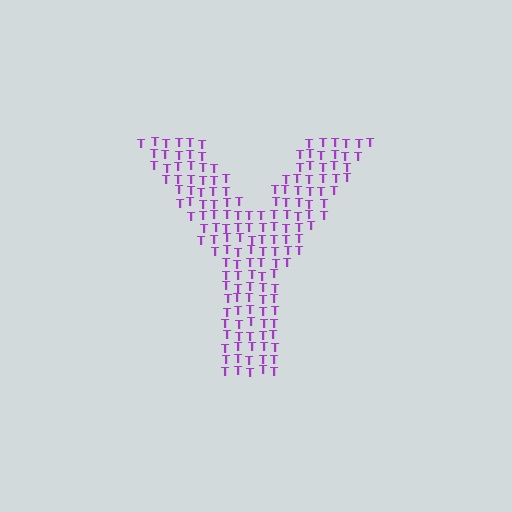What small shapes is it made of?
It is made of small letter T's.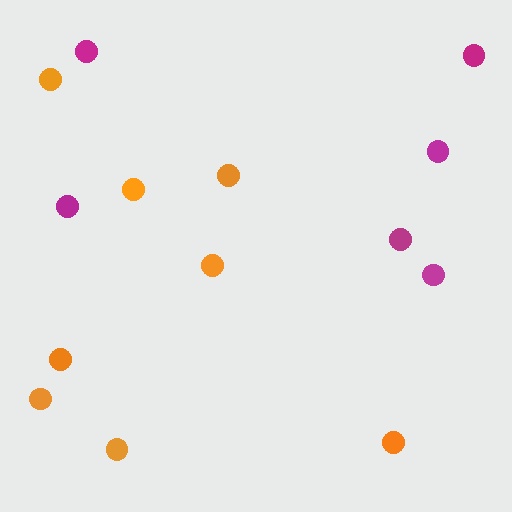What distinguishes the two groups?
There are 2 groups: one group of magenta circles (6) and one group of orange circles (8).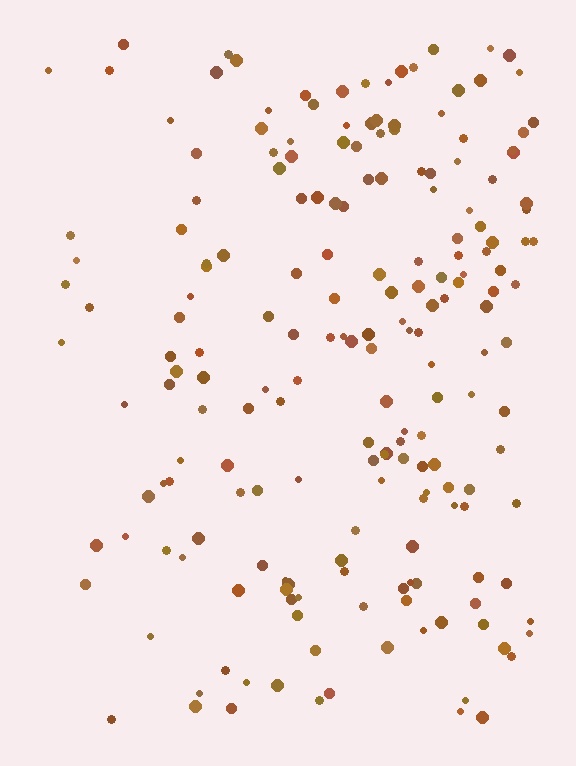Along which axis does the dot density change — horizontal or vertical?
Horizontal.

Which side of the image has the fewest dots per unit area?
The left.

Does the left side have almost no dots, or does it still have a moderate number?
Still a moderate number, just noticeably fewer than the right.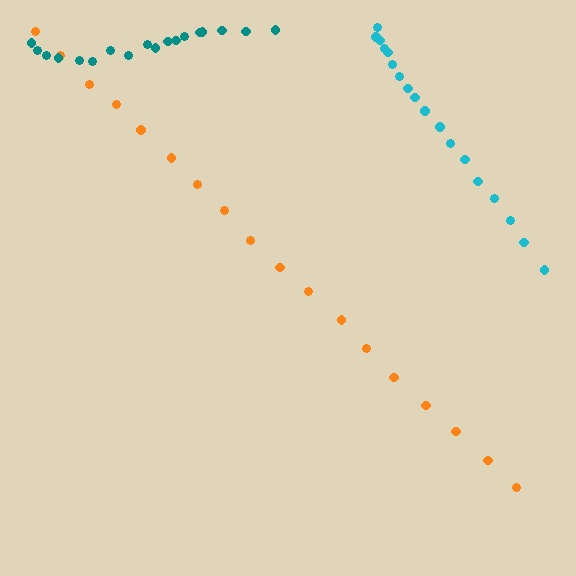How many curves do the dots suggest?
There are 3 distinct paths.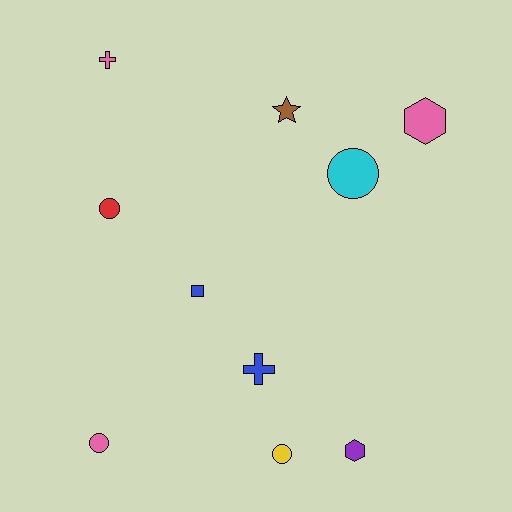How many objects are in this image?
There are 10 objects.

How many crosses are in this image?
There are 2 crosses.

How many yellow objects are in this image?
There is 1 yellow object.